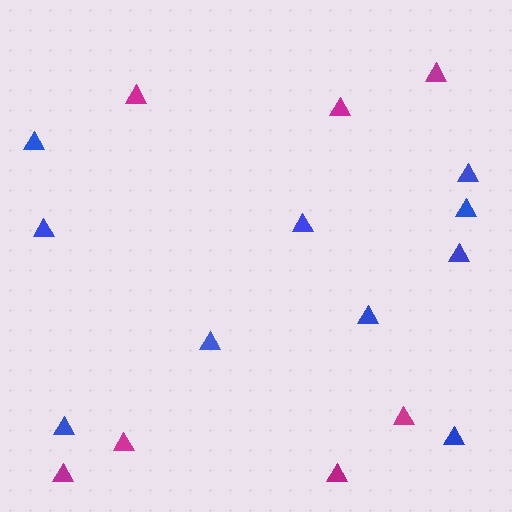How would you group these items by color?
There are 2 groups: one group of magenta triangles (7) and one group of blue triangles (10).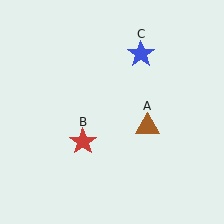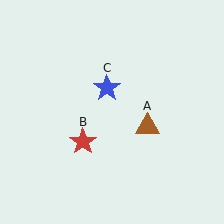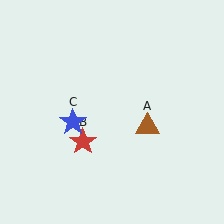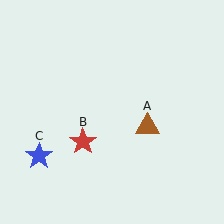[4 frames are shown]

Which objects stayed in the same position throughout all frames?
Brown triangle (object A) and red star (object B) remained stationary.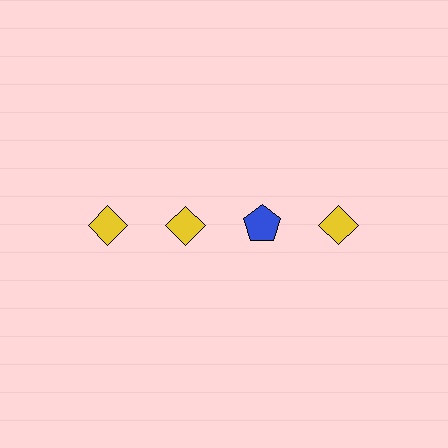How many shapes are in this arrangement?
There are 4 shapes arranged in a grid pattern.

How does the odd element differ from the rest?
It differs in both color (blue instead of yellow) and shape (pentagon instead of diamond).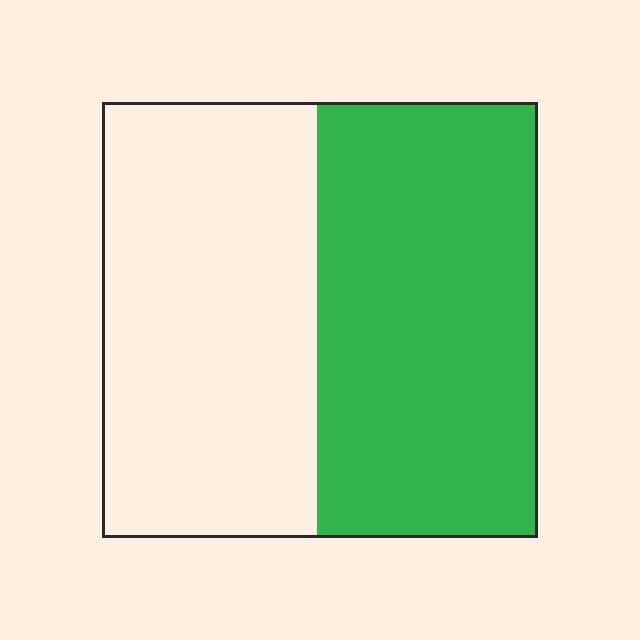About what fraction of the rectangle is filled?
About one half (1/2).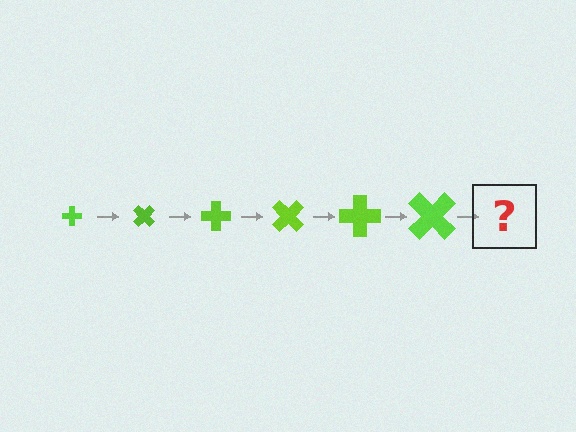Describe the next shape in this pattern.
It should be a cross, larger than the previous one and rotated 270 degrees from the start.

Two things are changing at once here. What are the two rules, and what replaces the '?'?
The two rules are that the cross grows larger each step and it rotates 45 degrees each step. The '?' should be a cross, larger than the previous one and rotated 270 degrees from the start.